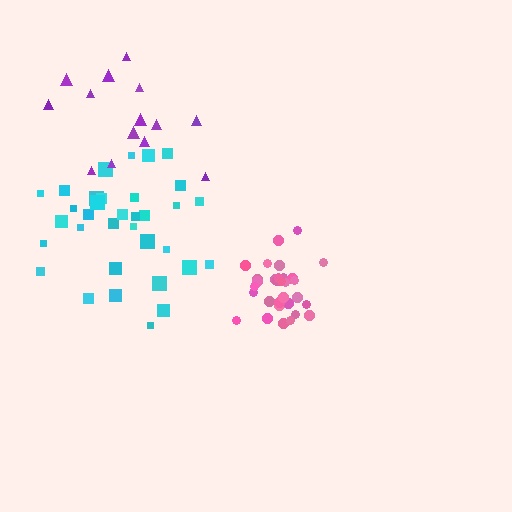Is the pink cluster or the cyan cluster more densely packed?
Pink.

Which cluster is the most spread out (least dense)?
Purple.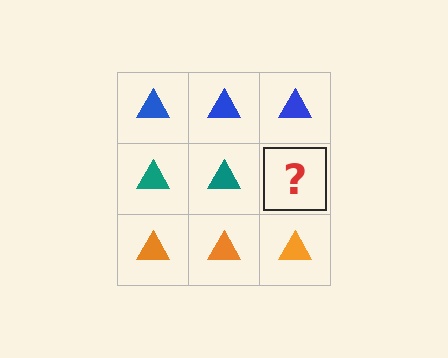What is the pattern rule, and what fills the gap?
The rule is that each row has a consistent color. The gap should be filled with a teal triangle.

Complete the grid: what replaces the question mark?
The question mark should be replaced with a teal triangle.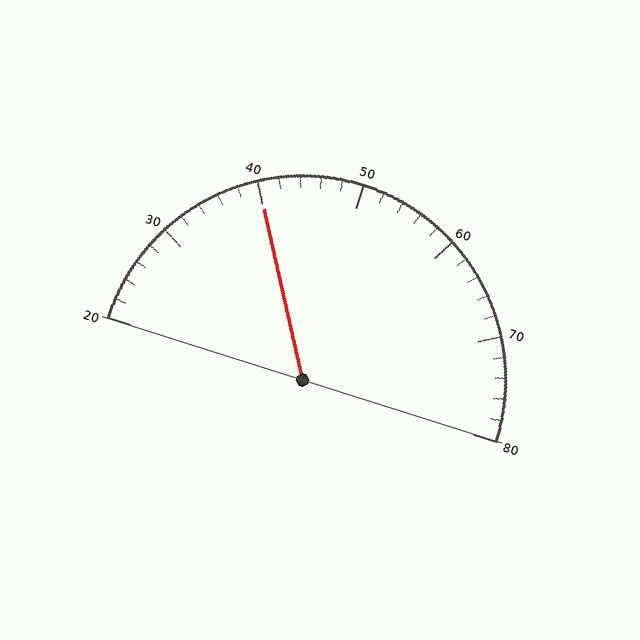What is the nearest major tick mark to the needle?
The nearest major tick mark is 40.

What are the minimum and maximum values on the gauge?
The gauge ranges from 20 to 80.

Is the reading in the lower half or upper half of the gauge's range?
The reading is in the lower half of the range (20 to 80).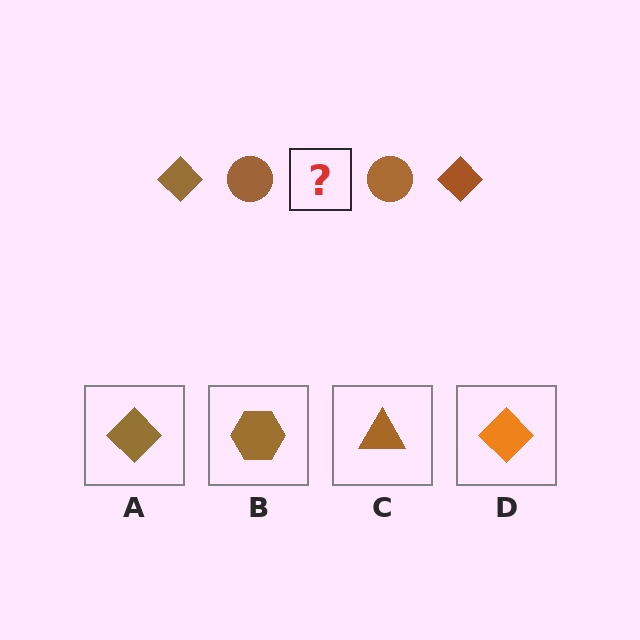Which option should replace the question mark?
Option A.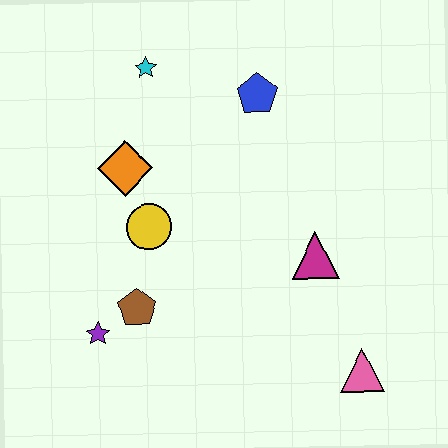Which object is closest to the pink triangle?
The magenta triangle is closest to the pink triangle.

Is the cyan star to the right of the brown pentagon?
Yes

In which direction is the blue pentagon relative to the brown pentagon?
The blue pentagon is above the brown pentagon.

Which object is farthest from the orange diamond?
The pink triangle is farthest from the orange diamond.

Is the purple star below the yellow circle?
Yes